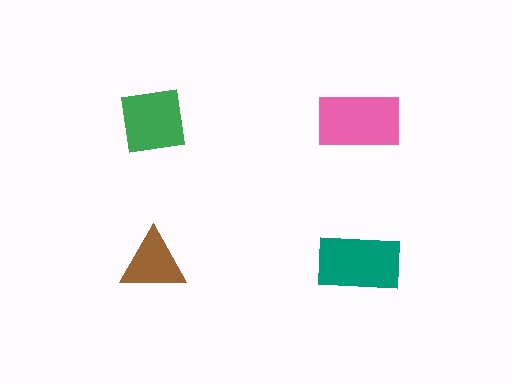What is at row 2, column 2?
A teal rectangle.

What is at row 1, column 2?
A pink rectangle.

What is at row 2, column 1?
A brown triangle.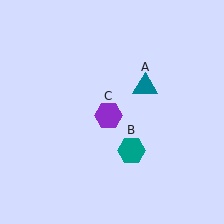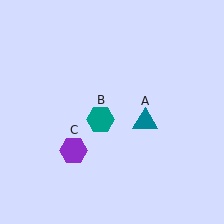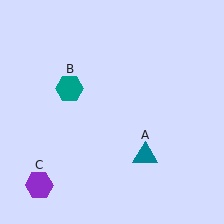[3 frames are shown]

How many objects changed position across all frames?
3 objects changed position: teal triangle (object A), teal hexagon (object B), purple hexagon (object C).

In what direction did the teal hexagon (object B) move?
The teal hexagon (object B) moved up and to the left.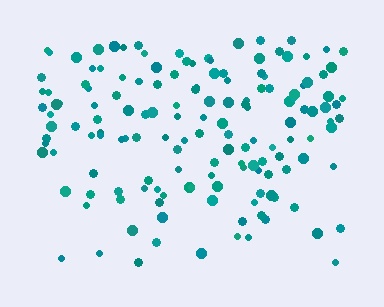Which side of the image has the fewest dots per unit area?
The bottom.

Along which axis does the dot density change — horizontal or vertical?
Vertical.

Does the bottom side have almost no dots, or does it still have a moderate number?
Still a moderate number, just noticeably fewer than the top.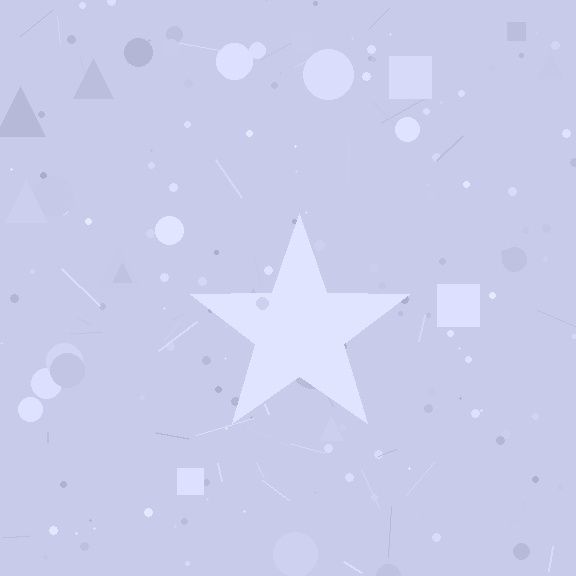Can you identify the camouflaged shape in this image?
The camouflaged shape is a star.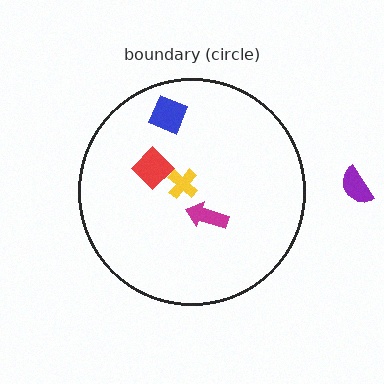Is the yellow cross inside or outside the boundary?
Inside.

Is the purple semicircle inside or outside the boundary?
Outside.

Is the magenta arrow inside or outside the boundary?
Inside.